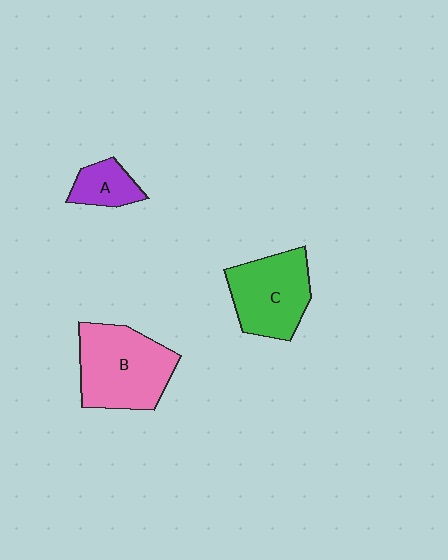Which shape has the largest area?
Shape B (pink).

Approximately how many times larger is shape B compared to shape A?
Approximately 2.7 times.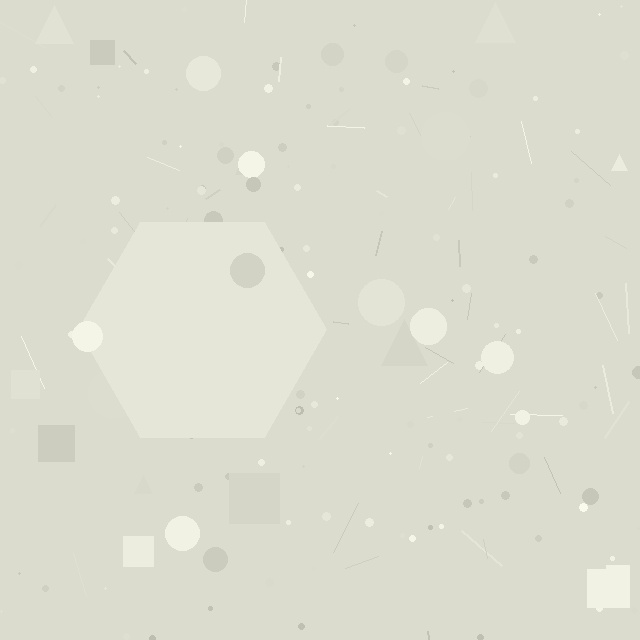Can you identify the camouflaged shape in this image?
The camouflaged shape is a hexagon.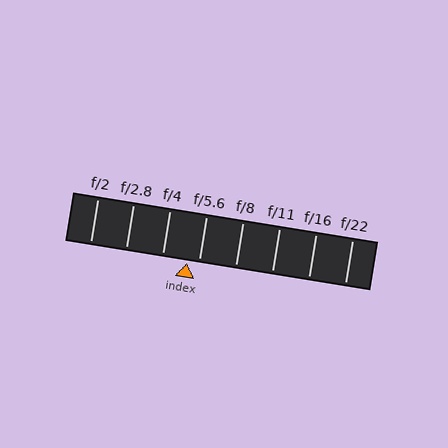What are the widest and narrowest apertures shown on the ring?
The widest aperture shown is f/2 and the narrowest is f/22.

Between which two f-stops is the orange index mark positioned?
The index mark is between f/4 and f/5.6.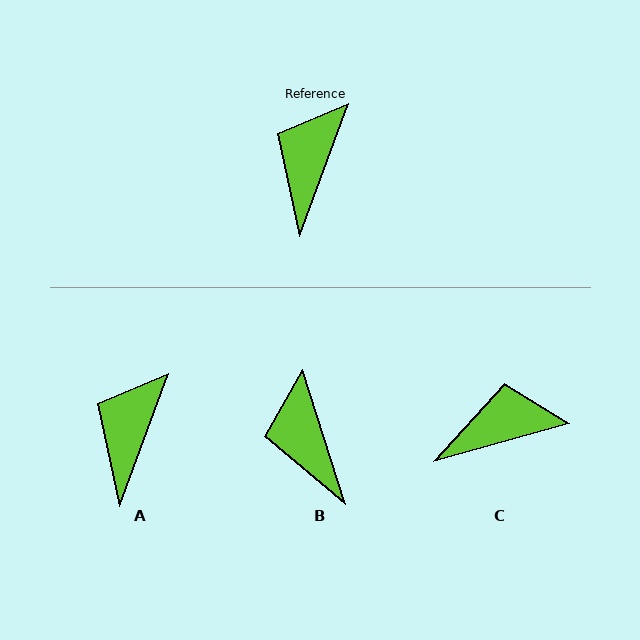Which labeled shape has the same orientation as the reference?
A.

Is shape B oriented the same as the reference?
No, it is off by about 38 degrees.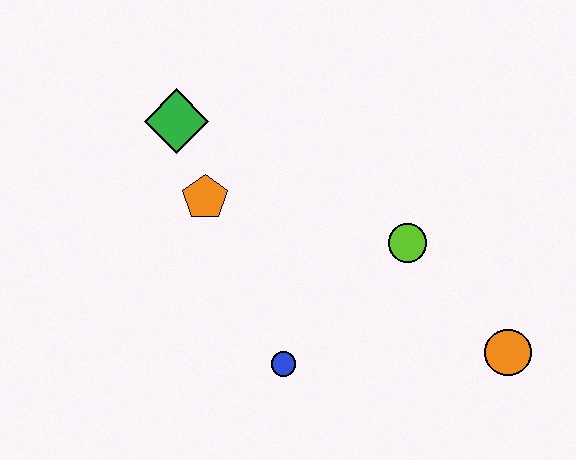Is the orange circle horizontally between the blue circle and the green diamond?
No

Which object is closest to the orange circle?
The lime circle is closest to the orange circle.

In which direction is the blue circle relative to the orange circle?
The blue circle is to the left of the orange circle.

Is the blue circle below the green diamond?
Yes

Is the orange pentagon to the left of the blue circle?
Yes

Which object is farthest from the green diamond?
The orange circle is farthest from the green diamond.